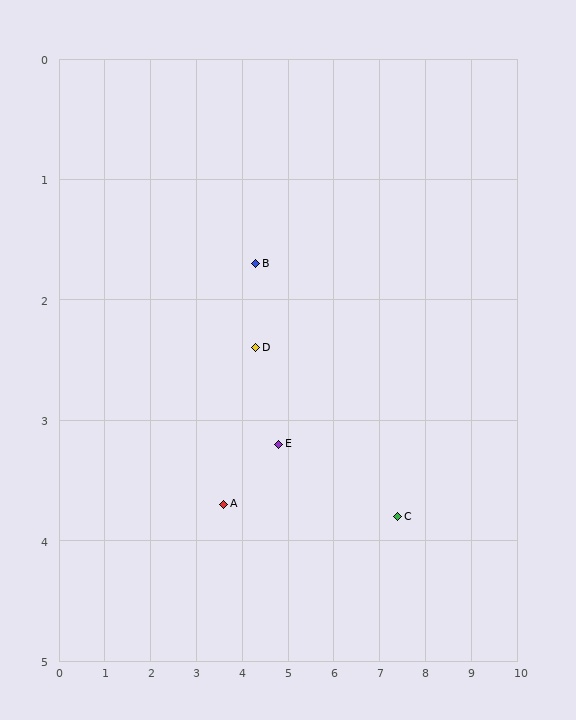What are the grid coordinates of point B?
Point B is at approximately (4.3, 1.7).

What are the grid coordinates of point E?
Point E is at approximately (4.8, 3.2).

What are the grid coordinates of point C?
Point C is at approximately (7.4, 3.8).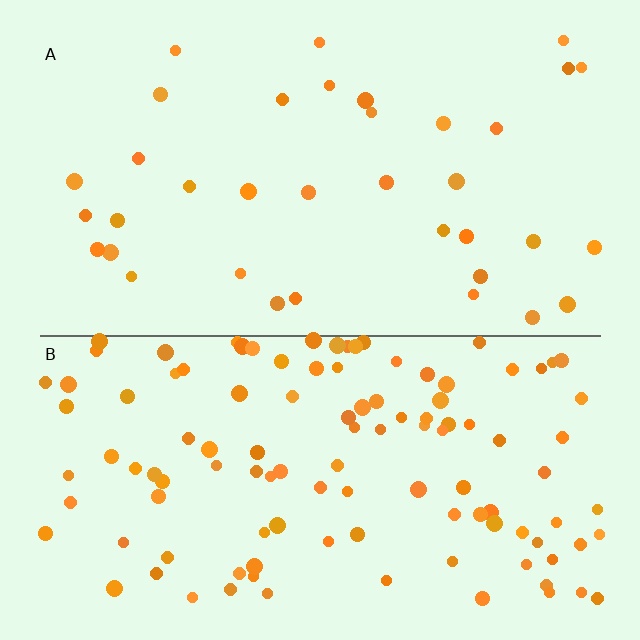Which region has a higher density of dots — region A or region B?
B (the bottom).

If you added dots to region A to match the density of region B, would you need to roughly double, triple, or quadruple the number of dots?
Approximately triple.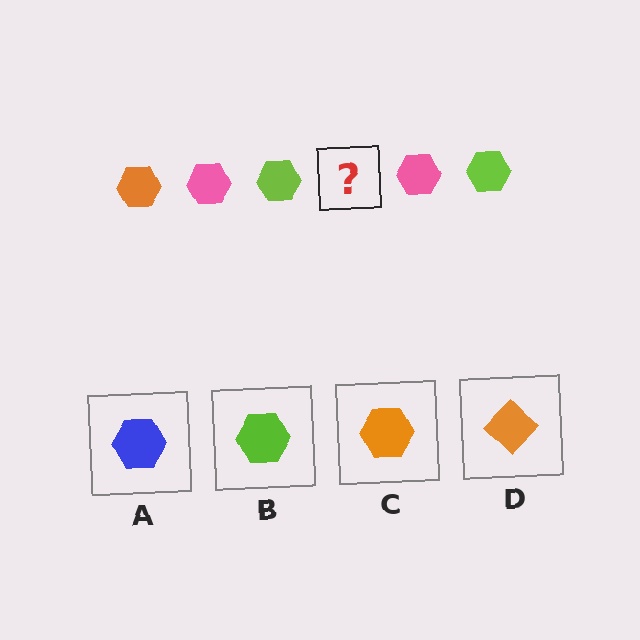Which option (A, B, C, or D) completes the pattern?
C.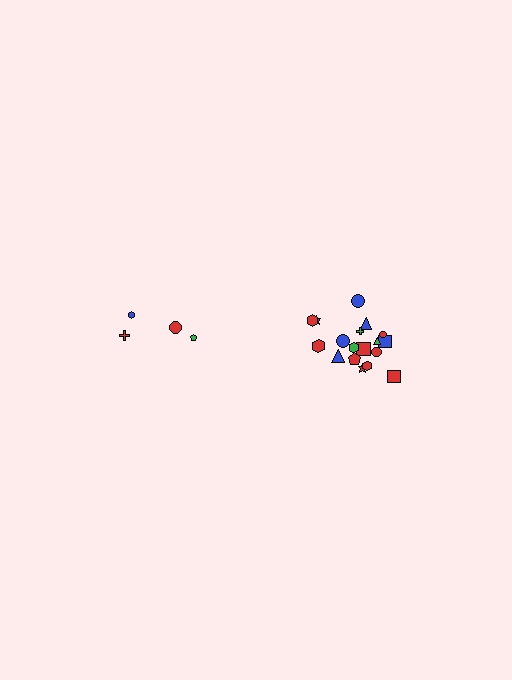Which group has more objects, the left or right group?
The right group.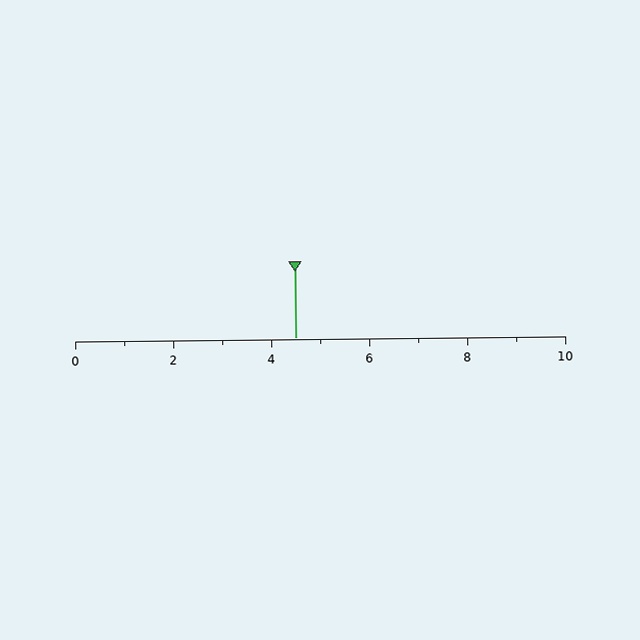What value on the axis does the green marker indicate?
The marker indicates approximately 4.5.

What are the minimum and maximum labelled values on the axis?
The axis runs from 0 to 10.